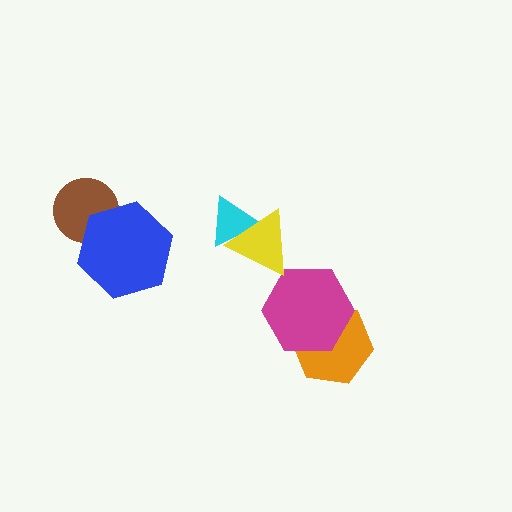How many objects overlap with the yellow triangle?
1 object overlaps with the yellow triangle.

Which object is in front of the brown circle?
The blue hexagon is in front of the brown circle.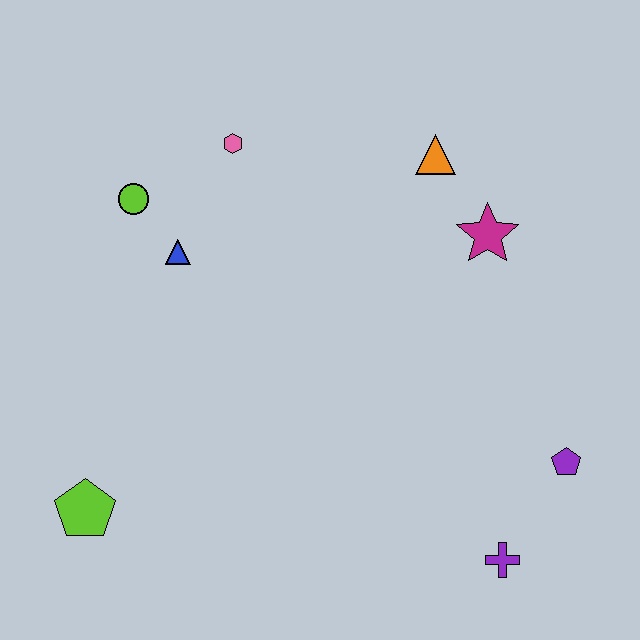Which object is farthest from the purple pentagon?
The lime circle is farthest from the purple pentagon.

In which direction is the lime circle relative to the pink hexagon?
The lime circle is to the left of the pink hexagon.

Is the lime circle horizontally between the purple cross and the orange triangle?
No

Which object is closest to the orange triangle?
The magenta star is closest to the orange triangle.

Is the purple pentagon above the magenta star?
No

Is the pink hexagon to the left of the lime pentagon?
No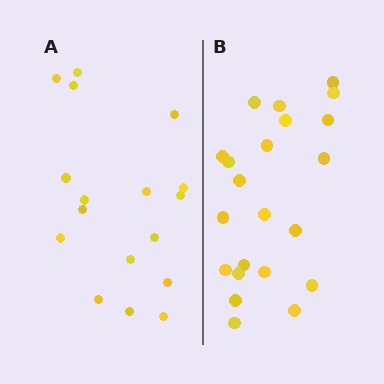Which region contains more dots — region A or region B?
Region B (the right region) has more dots.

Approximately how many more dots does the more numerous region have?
Region B has about 5 more dots than region A.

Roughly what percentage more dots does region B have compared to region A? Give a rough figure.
About 30% more.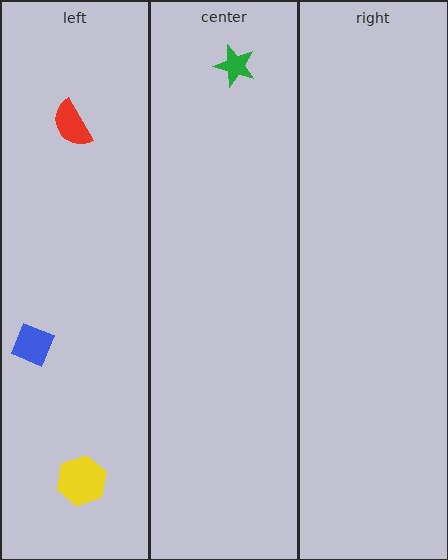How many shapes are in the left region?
3.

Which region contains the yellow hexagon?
The left region.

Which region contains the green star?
The center region.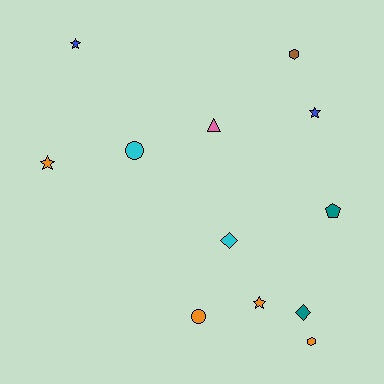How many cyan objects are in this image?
There are 2 cyan objects.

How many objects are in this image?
There are 12 objects.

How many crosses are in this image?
There are no crosses.